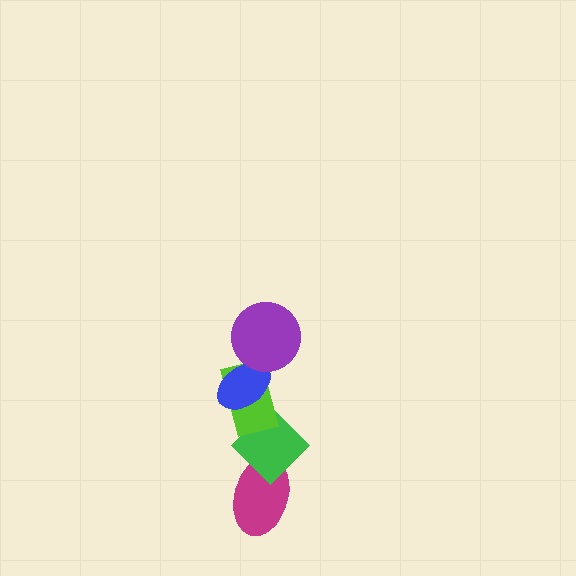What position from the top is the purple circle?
The purple circle is 1st from the top.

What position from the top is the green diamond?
The green diamond is 4th from the top.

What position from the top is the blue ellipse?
The blue ellipse is 2nd from the top.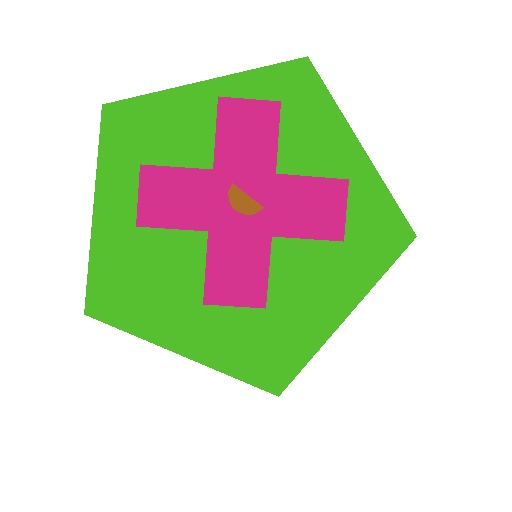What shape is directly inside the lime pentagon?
The magenta cross.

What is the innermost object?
The brown semicircle.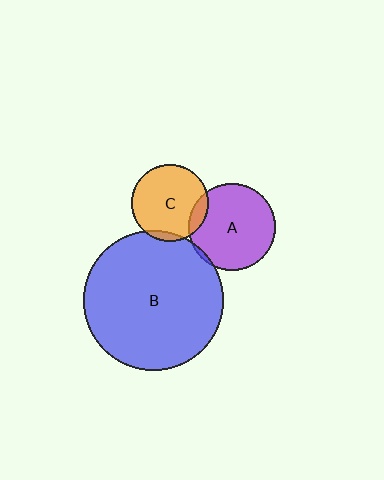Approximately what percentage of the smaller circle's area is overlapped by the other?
Approximately 5%.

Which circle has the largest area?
Circle B (blue).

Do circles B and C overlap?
Yes.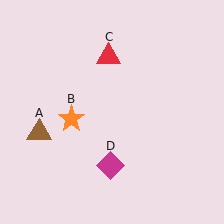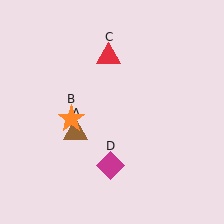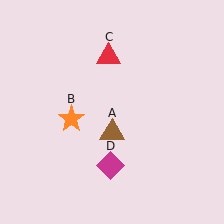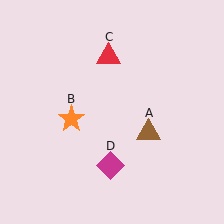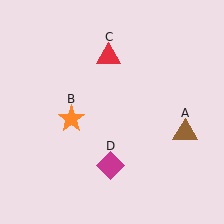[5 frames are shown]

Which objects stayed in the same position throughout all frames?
Orange star (object B) and red triangle (object C) and magenta diamond (object D) remained stationary.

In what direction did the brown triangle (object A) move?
The brown triangle (object A) moved right.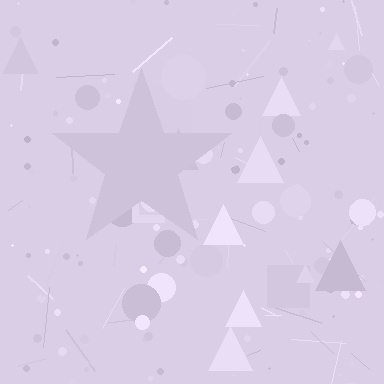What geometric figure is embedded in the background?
A star is embedded in the background.